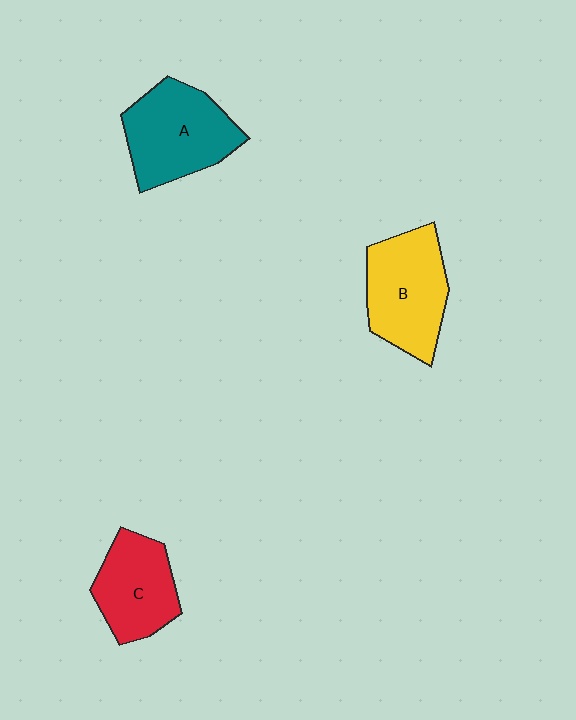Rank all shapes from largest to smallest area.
From largest to smallest: A (teal), B (yellow), C (red).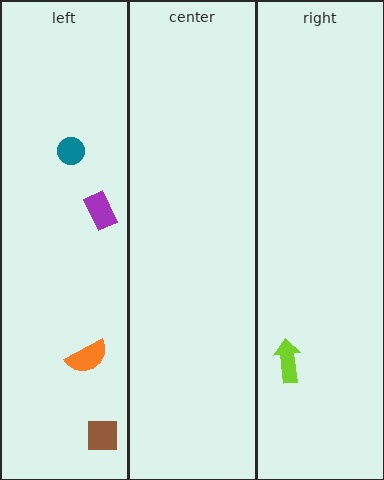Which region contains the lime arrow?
The right region.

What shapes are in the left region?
The purple rectangle, the brown square, the orange semicircle, the teal circle.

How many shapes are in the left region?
4.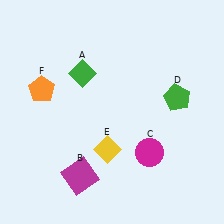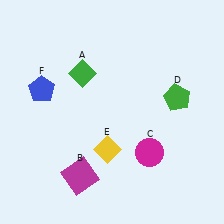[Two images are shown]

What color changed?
The pentagon (F) changed from orange in Image 1 to blue in Image 2.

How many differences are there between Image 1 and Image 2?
There is 1 difference between the two images.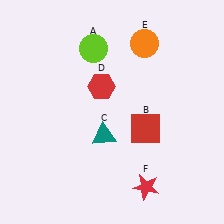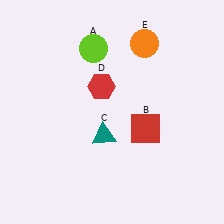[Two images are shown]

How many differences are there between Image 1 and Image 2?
There is 1 difference between the two images.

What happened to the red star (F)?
The red star (F) was removed in Image 2. It was in the bottom-right area of Image 1.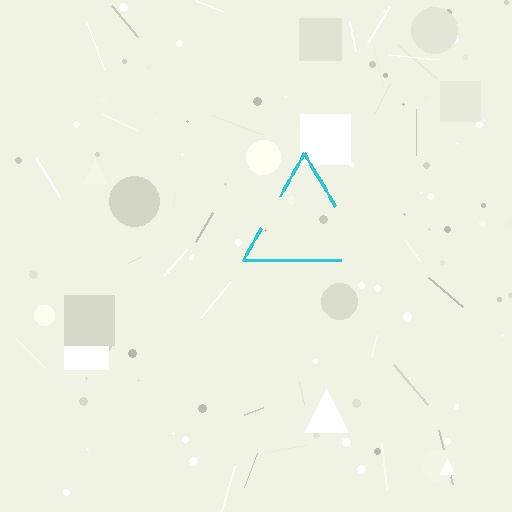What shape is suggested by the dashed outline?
The dashed outline suggests a triangle.